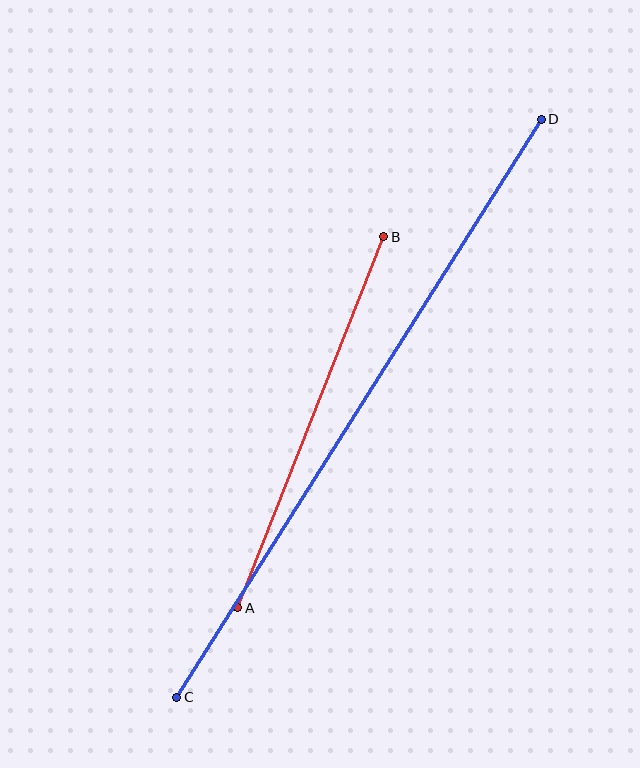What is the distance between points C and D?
The distance is approximately 683 pixels.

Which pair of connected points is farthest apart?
Points C and D are farthest apart.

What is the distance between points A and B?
The distance is approximately 399 pixels.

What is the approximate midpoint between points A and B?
The midpoint is at approximately (311, 422) pixels.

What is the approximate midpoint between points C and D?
The midpoint is at approximately (359, 408) pixels.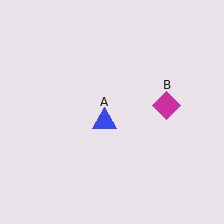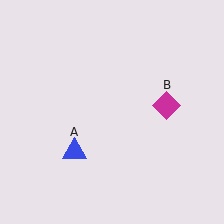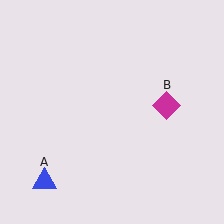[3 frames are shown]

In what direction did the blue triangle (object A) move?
The blue triangle (object A) moved down and to the left.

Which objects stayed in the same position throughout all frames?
Magenta diamond (object B) remained stationary.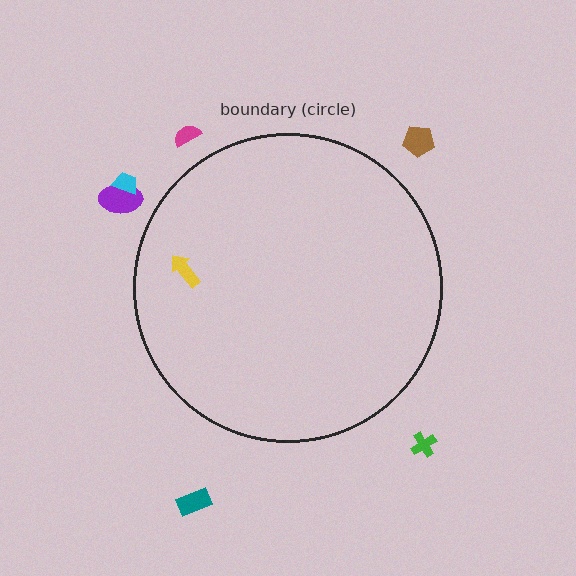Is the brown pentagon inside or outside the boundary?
Outside.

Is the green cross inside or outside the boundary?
Outside.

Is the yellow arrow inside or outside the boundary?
Inside.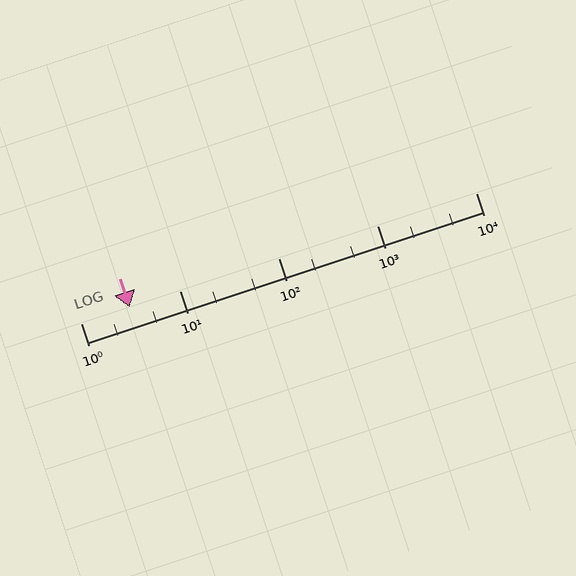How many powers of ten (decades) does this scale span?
The scale spans 4 decades, from 1 to 10000.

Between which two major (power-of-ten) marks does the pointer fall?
The pointer is between 1 and 10.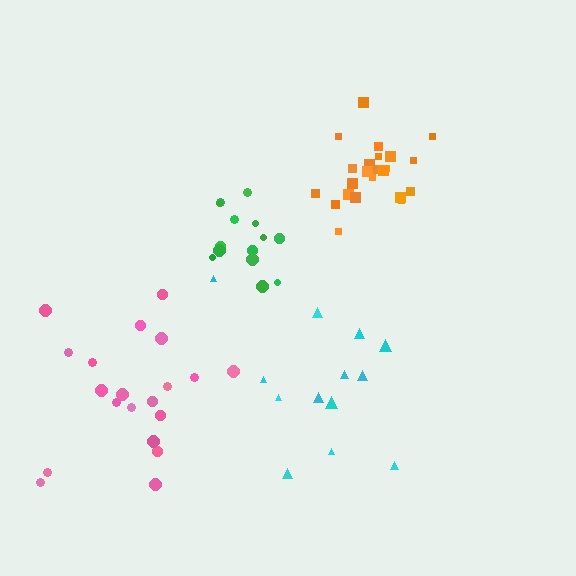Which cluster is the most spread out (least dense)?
Cyan.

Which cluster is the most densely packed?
Orange.